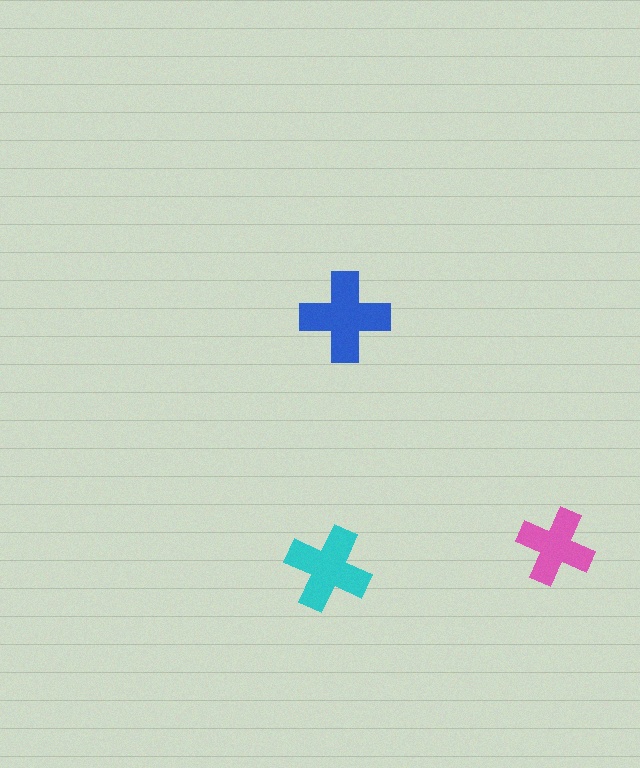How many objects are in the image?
There are 3 objects in the image.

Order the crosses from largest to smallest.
the blue one, the cyan one, the pink one.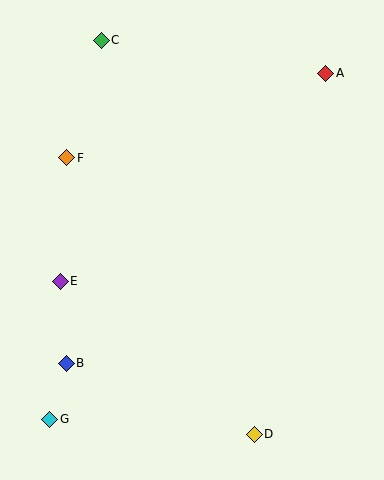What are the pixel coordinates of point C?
Point C is at (101, 40).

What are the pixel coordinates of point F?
Point F is at (67, 158).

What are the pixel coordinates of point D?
Point D is at (254, 434).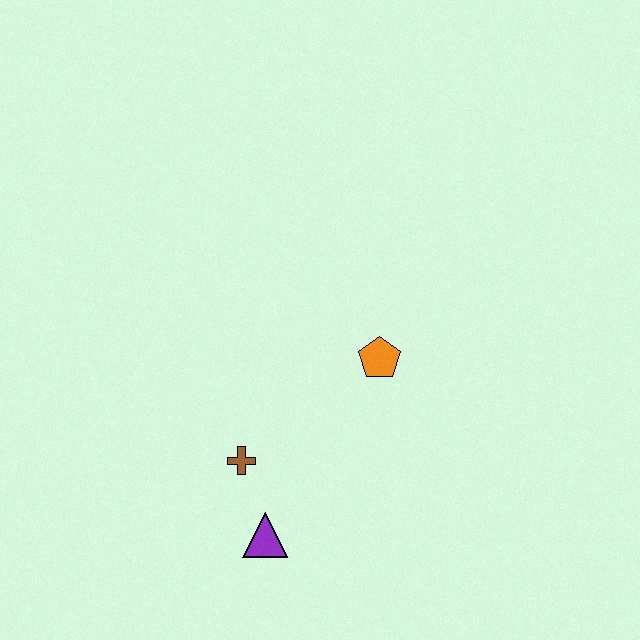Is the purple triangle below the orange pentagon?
Yes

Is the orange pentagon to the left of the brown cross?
No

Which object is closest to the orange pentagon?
The brown cross is closest to the orange pentagon.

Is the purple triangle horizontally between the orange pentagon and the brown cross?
Yes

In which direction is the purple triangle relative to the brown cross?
The purple triangle is below the brown cross.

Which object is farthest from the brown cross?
The orange pentagon is farthest from the brown cross.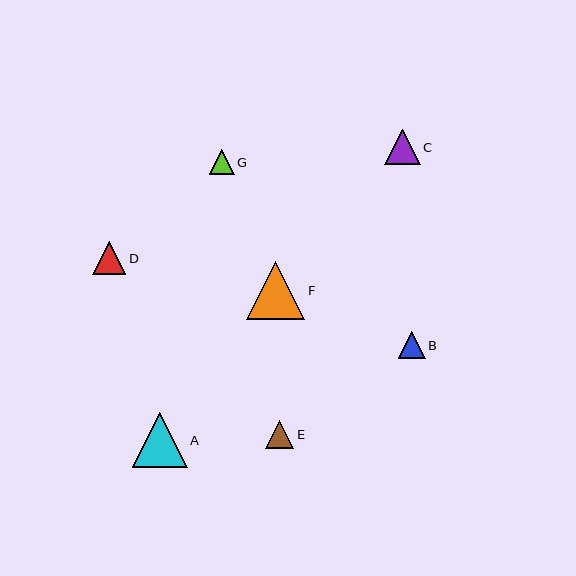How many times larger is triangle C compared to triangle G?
Triangle C is approximately 1.4 times the size of triangle G.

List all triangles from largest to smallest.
From largest to smallest: F, A, C, D, E, B, G.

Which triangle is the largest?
Triangle F is the largest with a size of approximately 58 pixels.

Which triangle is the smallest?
Triangle G is the smallest with a size of approximately 25 pixels.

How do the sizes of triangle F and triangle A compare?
Triangle F and triangle A are approximately the same size.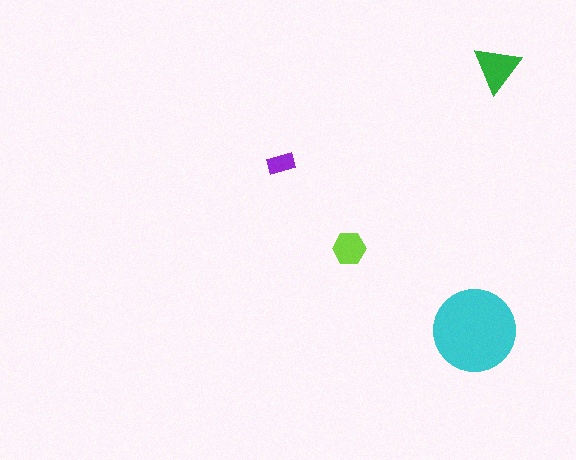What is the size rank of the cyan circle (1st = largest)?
1st.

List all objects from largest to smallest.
The cyan circle, the green triangle, the lime hexagon, the purple rectangle.